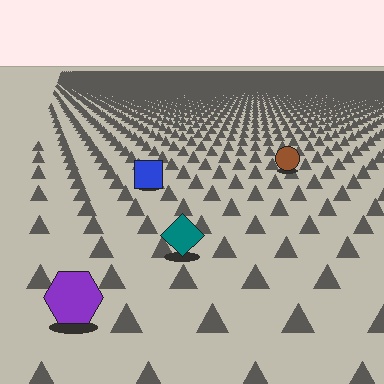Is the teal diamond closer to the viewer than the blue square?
Yes. The teal diamond is closer — you can tell from the texture gradient: the ground texture is coarser near it.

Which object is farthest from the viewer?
The brown circle is farthest from the viewer. It appears smaller and the ground texture around it is denser.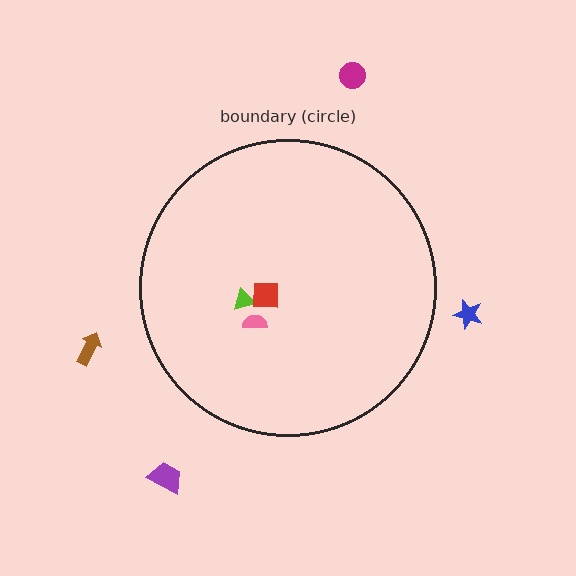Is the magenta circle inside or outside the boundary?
Outside.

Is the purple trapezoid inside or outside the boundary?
Outside.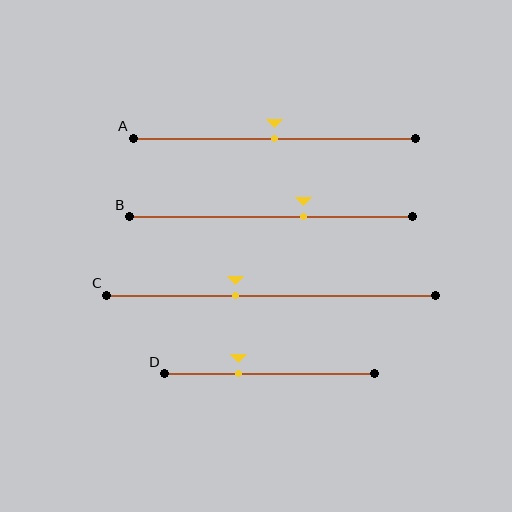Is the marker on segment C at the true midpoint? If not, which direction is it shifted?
No, the marker on segment C is shifted to the left by about 11% of the segment length.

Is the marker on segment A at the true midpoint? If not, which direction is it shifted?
Yes, the marker on segment A is at the true midpoint.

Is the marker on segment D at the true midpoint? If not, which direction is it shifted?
No, the marker on segment D is shifted to the left by about 15% of the segment length.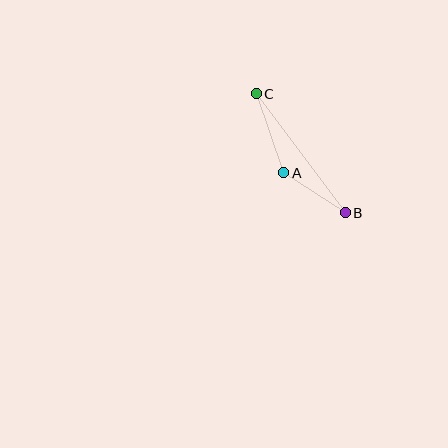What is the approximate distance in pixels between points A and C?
The distance between A and C is approximately 84 pixels.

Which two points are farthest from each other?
Points B and C are farthest from each other.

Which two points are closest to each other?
Points A and B are closest to each other.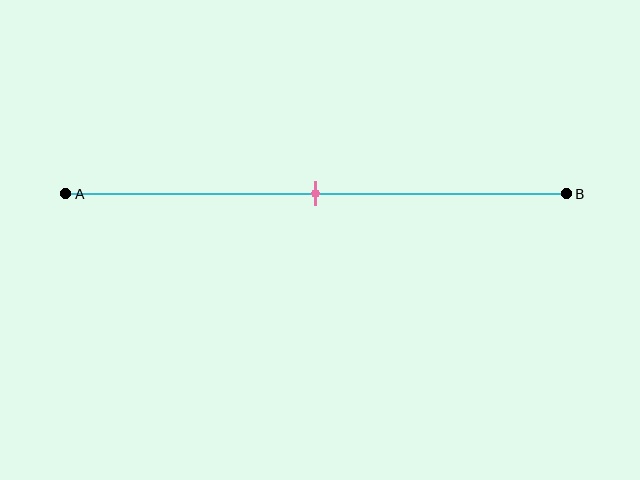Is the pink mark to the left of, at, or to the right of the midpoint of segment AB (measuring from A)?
The pink mark is approximately at the midpoint of segment AB.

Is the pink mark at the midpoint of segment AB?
Yes, the mark is approximately at the midpoint.